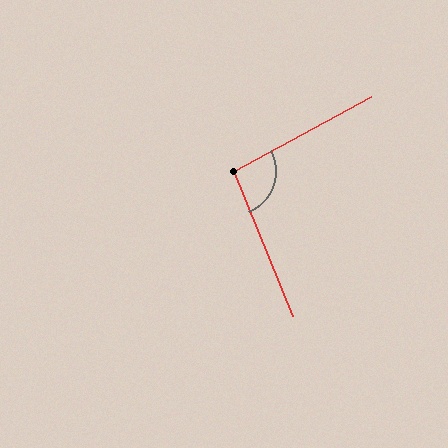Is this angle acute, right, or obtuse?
It is obtuse.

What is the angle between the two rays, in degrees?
Approximately 96 degrees.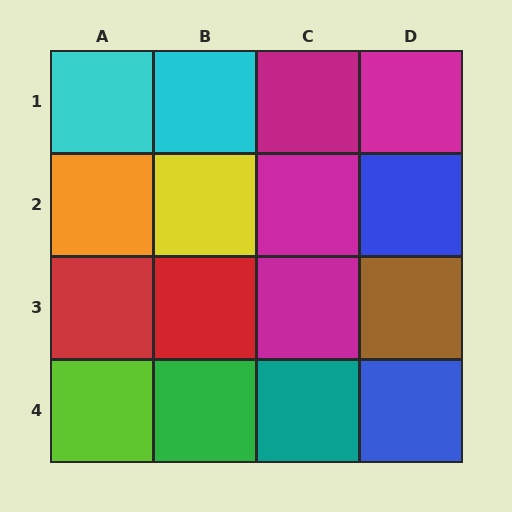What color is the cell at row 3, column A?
Red.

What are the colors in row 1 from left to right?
Cyan, cyan, magenta, magenta.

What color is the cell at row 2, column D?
Blue.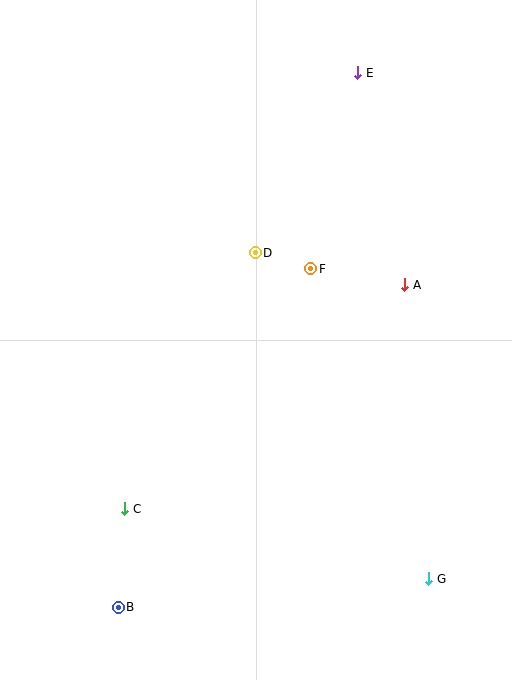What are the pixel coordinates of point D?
Point D is at (255, 253).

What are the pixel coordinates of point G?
Point G is at (429, 579).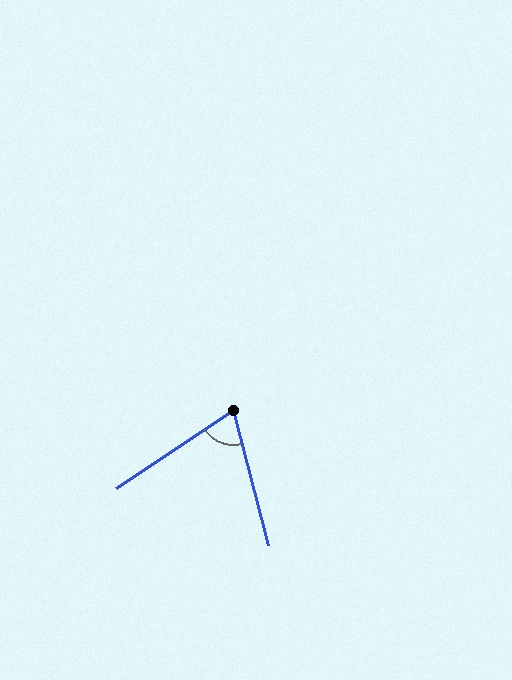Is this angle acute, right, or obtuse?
It is acute.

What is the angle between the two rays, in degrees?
Approximately 71 degrees.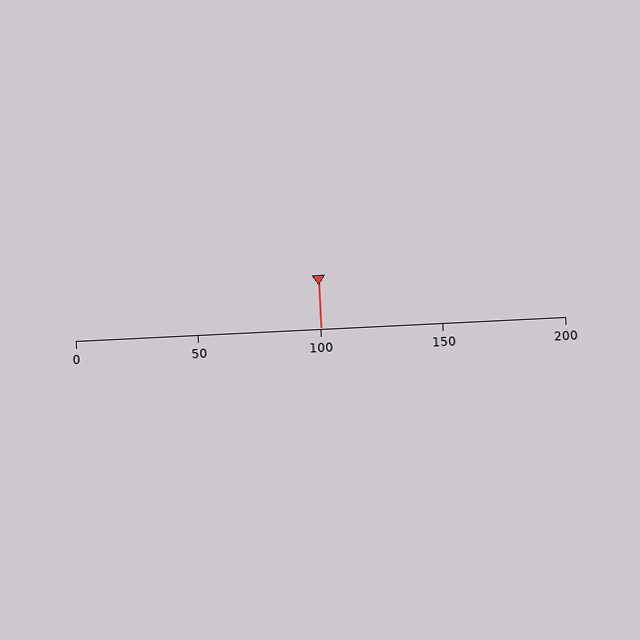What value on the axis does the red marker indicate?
The marker indicates approximately 100.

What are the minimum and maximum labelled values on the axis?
The axis runs from 0 to 200.